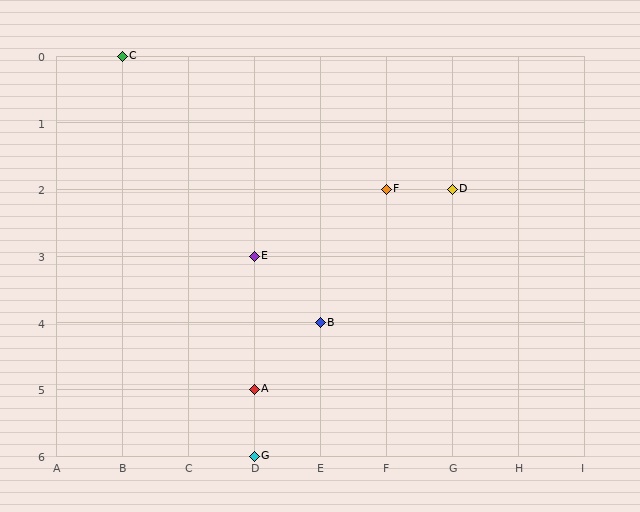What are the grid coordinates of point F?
Point F is at grid coordinates (F, 2).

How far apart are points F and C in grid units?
Points F and C are 4 columns and 2 rows apart (about 4.5 grid units diagonally).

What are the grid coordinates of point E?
Point E is at grid coordinates (D, 3).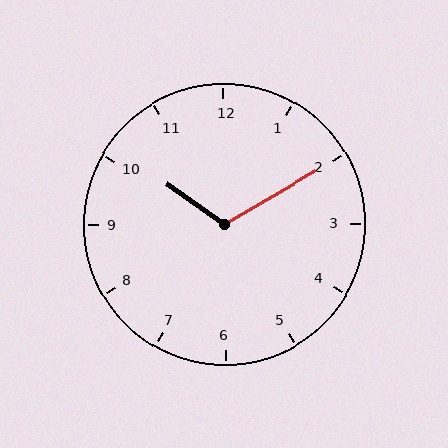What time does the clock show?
10:10.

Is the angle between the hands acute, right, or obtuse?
It is obtuse.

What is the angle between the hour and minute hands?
Approximately 115 degrees.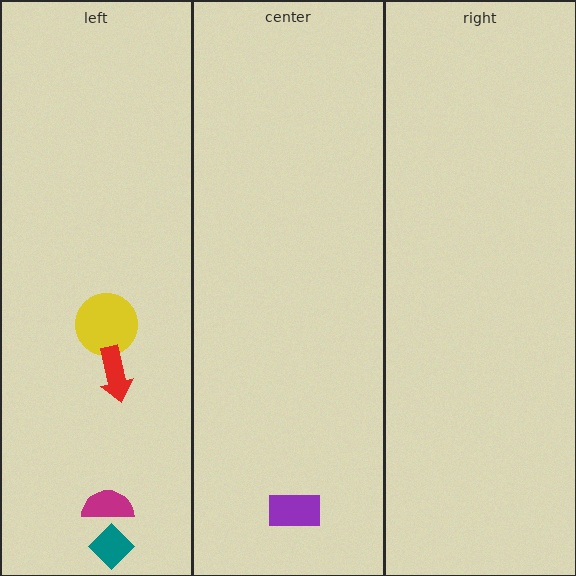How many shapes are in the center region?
1.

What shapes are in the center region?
The purple rectangle.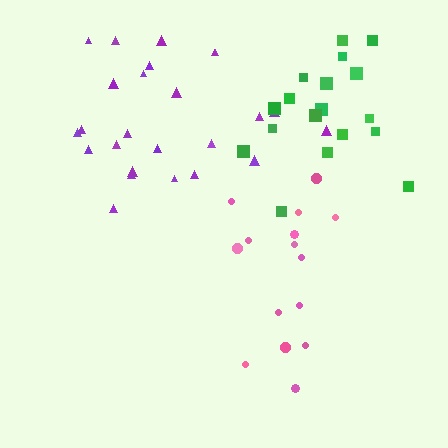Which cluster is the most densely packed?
Green.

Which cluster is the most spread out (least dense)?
Pink.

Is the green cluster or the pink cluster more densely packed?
Green.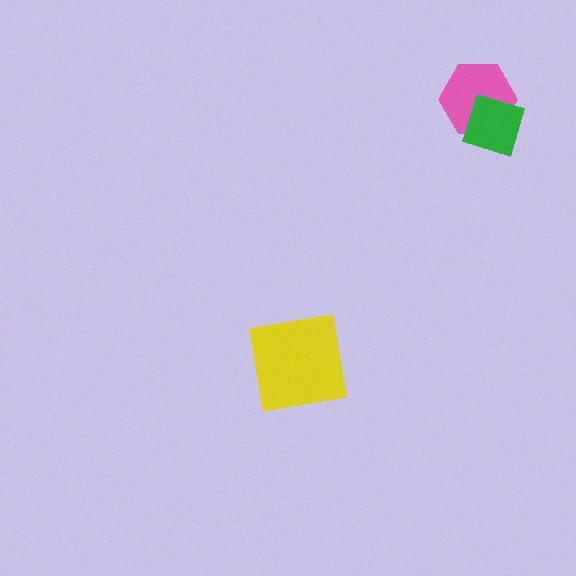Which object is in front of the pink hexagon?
The green diamond is in front of the pink hexagon.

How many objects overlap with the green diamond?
1 object overlaps with the green diamond.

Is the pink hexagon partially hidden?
Yes, it is partially covered by another shape.